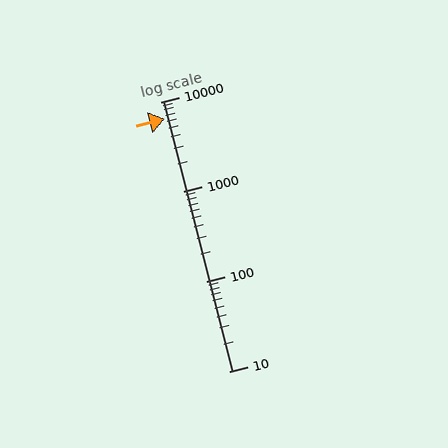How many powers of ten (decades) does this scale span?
The scale spans 3 decades, from 10 to 10000.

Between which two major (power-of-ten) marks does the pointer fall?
The pointer is between 1000 and 10000.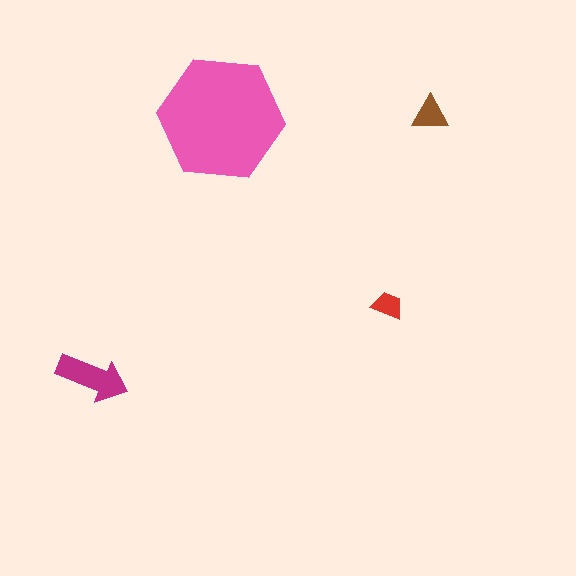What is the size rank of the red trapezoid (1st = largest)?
4th.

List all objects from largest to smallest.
The pink hexagon, the magenta arrow, the brown triangle, the red trapezoid.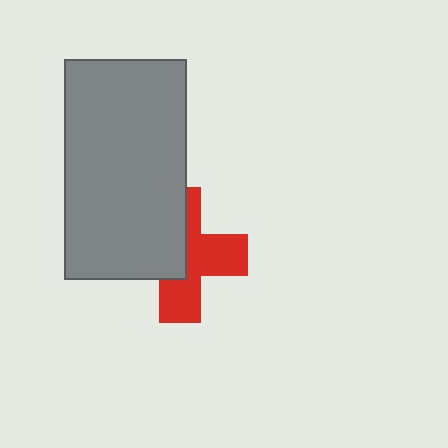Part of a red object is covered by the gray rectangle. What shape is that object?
It is a cross.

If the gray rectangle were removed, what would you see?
You would see the complete red cross.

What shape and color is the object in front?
The object in front is a gray rectangle.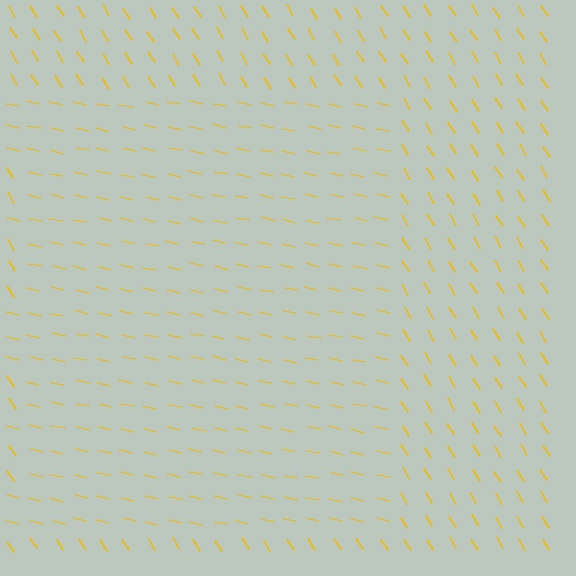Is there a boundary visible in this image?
Yes, there is a texture boundary formed by a change in line orientation.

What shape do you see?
I see a rectangle.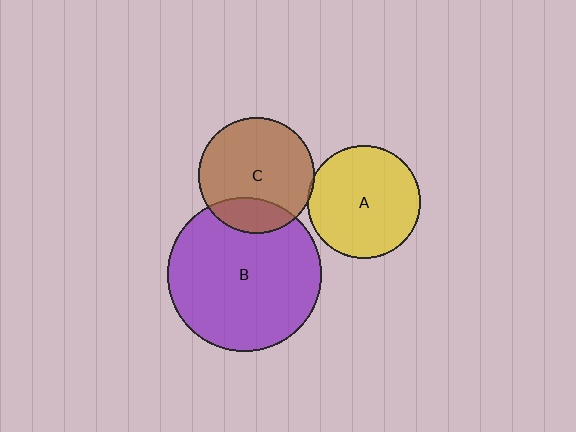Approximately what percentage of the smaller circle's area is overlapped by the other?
Approximately 20%.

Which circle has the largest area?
Circle B (purple).